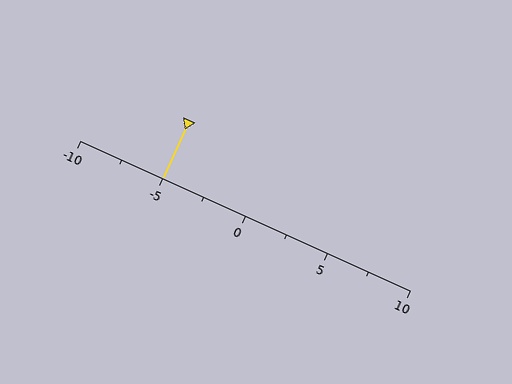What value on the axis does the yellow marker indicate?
The marker indicates approximately -5.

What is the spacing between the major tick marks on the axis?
The major ticks are spaced 5 apart.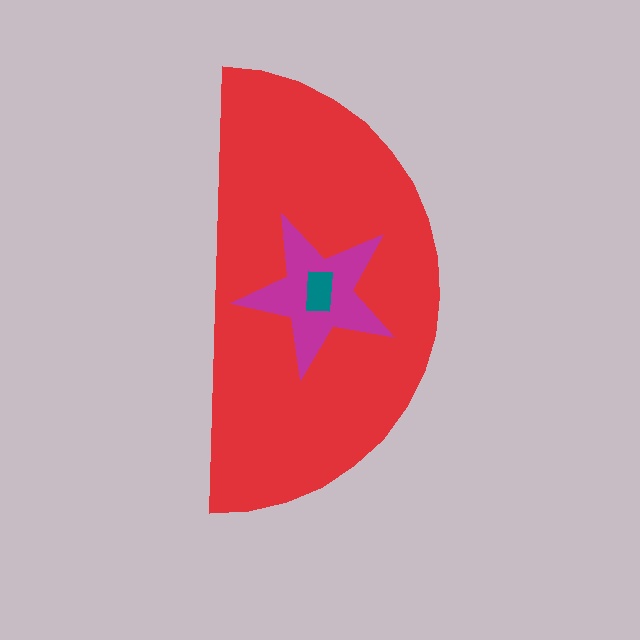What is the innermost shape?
The teal rectangle.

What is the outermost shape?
The red semicircle.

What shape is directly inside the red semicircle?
The magenta star.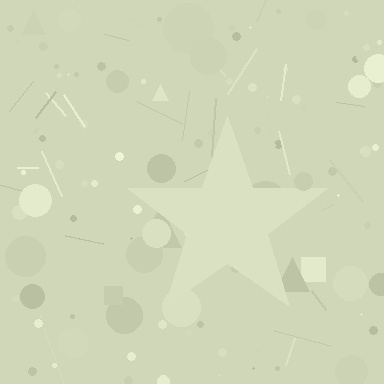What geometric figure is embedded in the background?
A star is embedded in the background.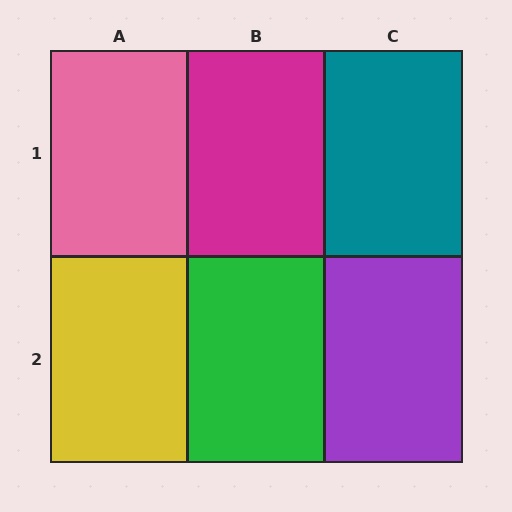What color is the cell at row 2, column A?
Yellow.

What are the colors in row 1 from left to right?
Pink, magenta, teal.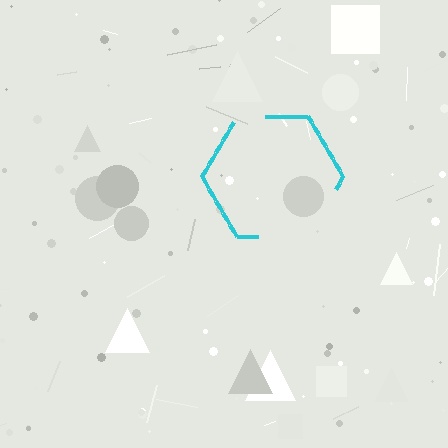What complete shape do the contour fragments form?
The contour fragments form a hexagon.